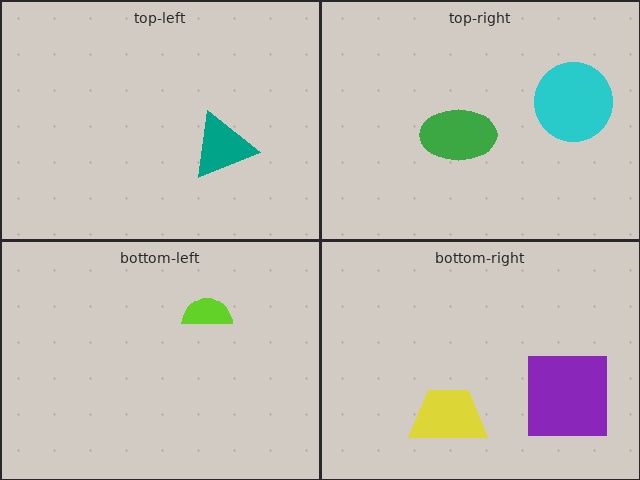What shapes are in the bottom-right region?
The purple square, the yellow trapezoid.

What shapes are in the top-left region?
The teal triangle.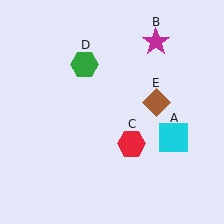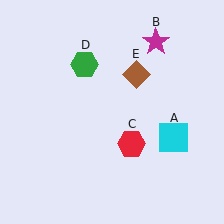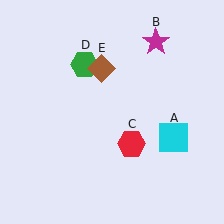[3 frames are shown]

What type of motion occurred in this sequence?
The brown diamond (object E) rotated counterclockwise around the center of the scene.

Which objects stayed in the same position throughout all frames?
Cyan square (object A) and magenta star (object B) and red hexagon (object C) and green hexagon (object D) remained stationary.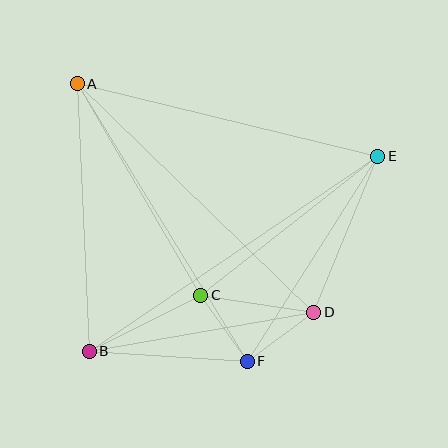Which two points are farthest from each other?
Points B and E are farthest from each other.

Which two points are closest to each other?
Points C and F are closest to each other.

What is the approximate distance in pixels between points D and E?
The distance between D and E is approximately 169 pixels.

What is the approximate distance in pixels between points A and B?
The distance between A and B is approximately 267 pixels.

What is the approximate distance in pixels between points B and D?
The distance between B and D is approximately 228 pixels.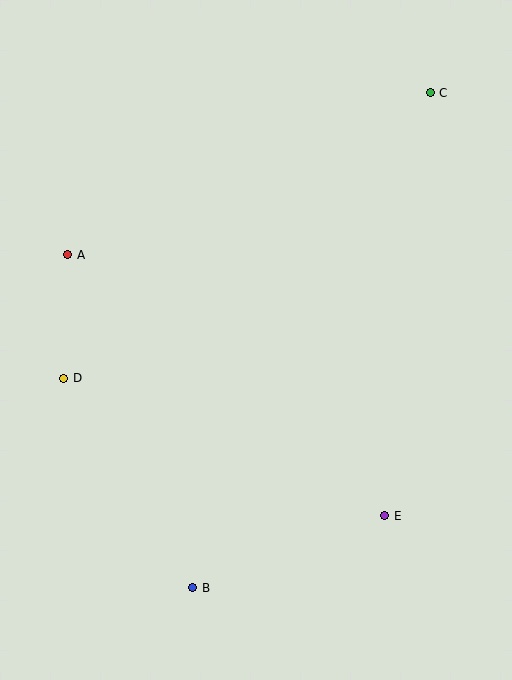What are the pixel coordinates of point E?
Point E is at (385, 516).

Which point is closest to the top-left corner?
Point A is closest to the top-left corner.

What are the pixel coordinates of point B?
Point B is at (193, 588).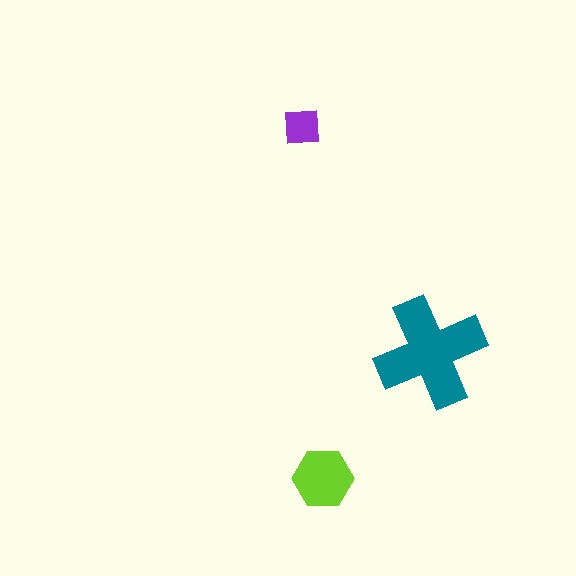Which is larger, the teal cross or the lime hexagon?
The teal cross.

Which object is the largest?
The teal cross.